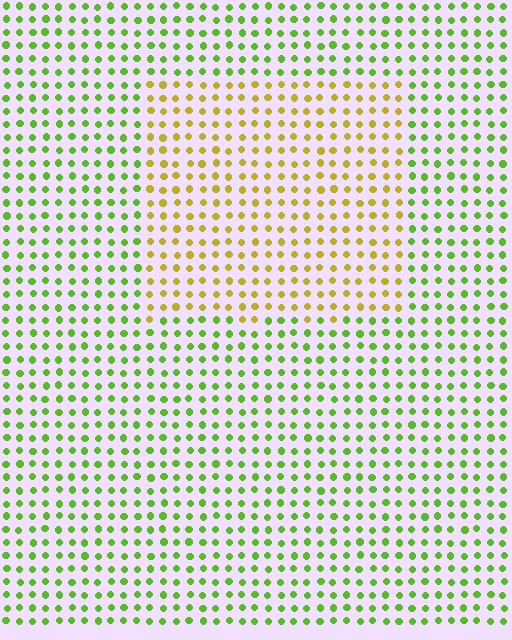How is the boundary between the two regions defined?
The boundary is defined purely by a slight shift in hue (about 45 degrees). Spacing, size, and orientation are identical on both sides.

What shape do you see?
I see a rectangle.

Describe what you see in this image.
The image is filled with small lime elements in a uniform arrangement. A rectangle-shaped region is visible where the elements are tinted to a slightly different hue, forming a subtle color boundary.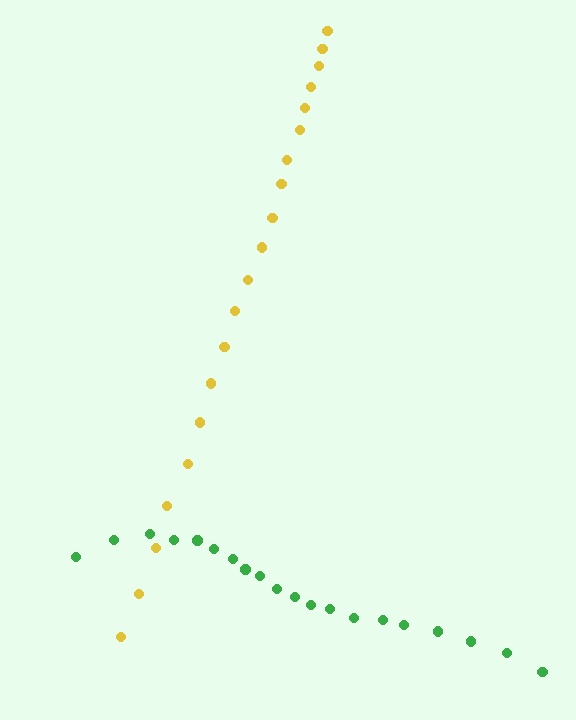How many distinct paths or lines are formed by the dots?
There are 2 distinct paths.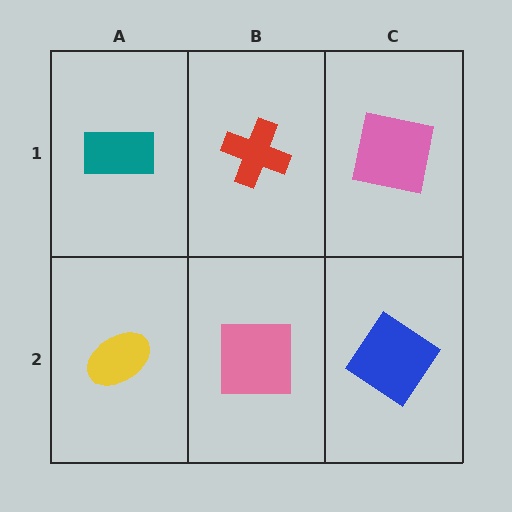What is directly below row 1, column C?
A blue diamond.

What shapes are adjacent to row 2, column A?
A teal rectangle (row 1, column A), a pink square (row 2, column B).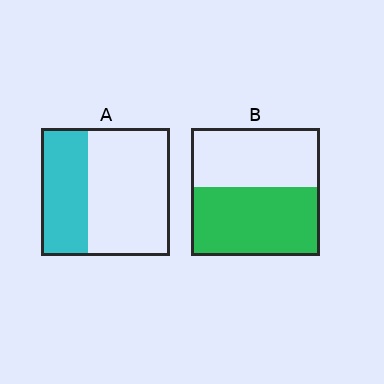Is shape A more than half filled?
No.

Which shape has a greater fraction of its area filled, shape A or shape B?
Shape B.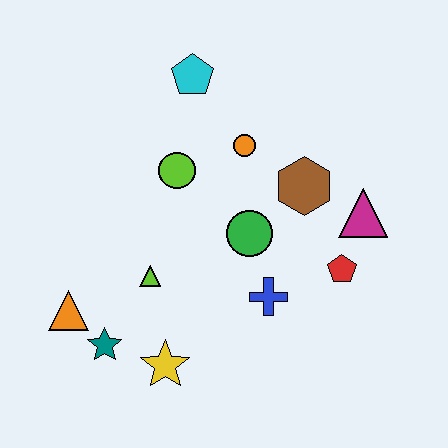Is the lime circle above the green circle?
Yes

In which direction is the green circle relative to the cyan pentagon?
The green circle is below the cyan pentagon.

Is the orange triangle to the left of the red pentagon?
Yes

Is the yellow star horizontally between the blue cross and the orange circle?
No